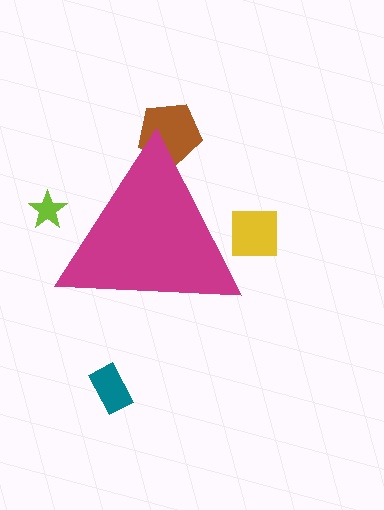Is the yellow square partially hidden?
Yes, the yellow square is partially hidden behind the magenta triangle.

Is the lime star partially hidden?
Yes, the lime star is partially hidden behind the magenta triangle.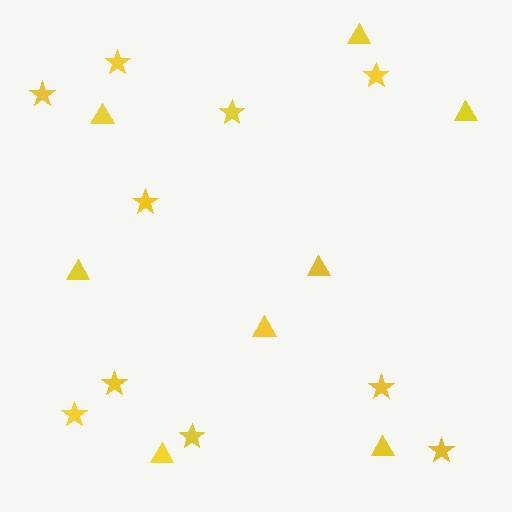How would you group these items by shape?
There are 2 groups: one group of stars (10) and one group of triangles (8).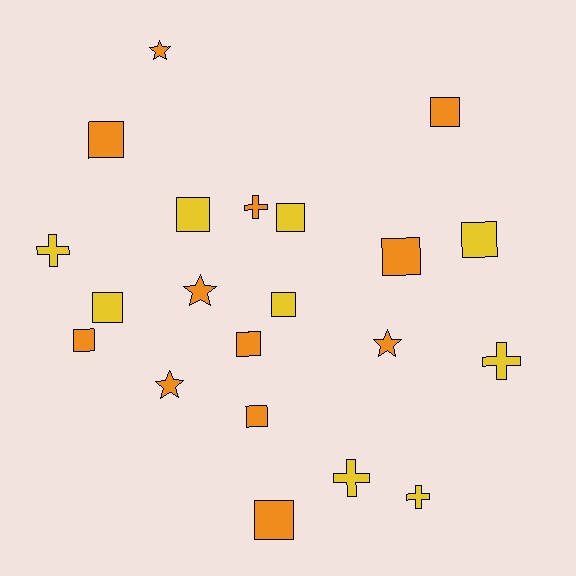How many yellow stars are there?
There are no yellow stars.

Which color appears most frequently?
Orange, with 12 objects.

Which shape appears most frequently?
Square, with 12 objects.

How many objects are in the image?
There are 21 objects.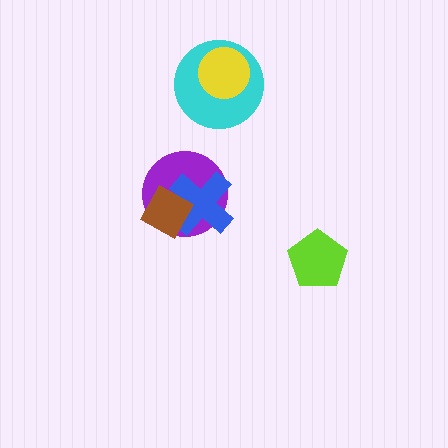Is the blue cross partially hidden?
Yes, it is partially covered by another shape.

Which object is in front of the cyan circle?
The yellow circle is in front of the cyan circle.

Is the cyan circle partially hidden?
Yes, it is partially covered by another shape.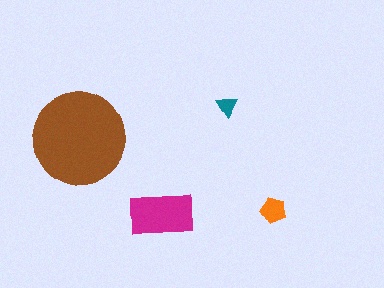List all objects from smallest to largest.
The teal triangle, the orange pentagon, the magenta rectangle, the brown circle.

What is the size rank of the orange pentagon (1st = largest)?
3rd.